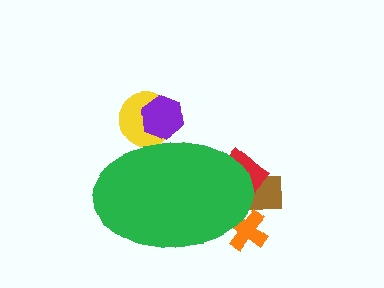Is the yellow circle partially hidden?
Yes, the yellow circle is partially hidden behind the green ellipse.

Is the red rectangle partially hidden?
Yes, the red rectangle is partially hidden behind the green ellipse.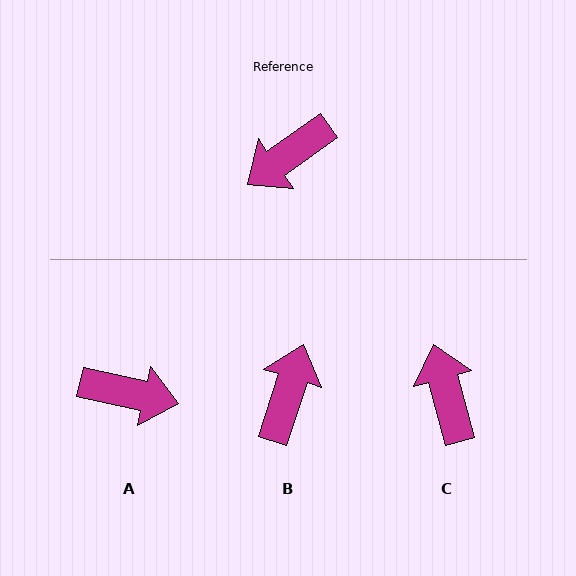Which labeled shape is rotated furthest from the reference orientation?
B, about 143 degrees away.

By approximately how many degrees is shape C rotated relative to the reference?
Approximately 110 degrees clockwise.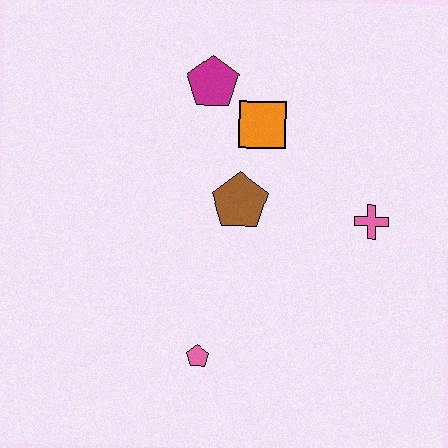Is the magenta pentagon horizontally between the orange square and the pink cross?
No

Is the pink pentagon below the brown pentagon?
Yes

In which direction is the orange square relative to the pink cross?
The orange square is to the left of the pink cross.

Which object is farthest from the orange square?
The pink pentagon is farthest from the orange square.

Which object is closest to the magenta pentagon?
The orange square is closest to the magenta pentagon.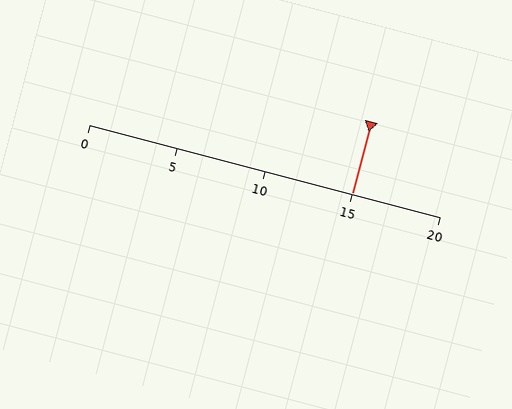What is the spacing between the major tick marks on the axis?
The major ticks are spaced 5 apart.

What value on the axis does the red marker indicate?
The marker indicates approximately 15.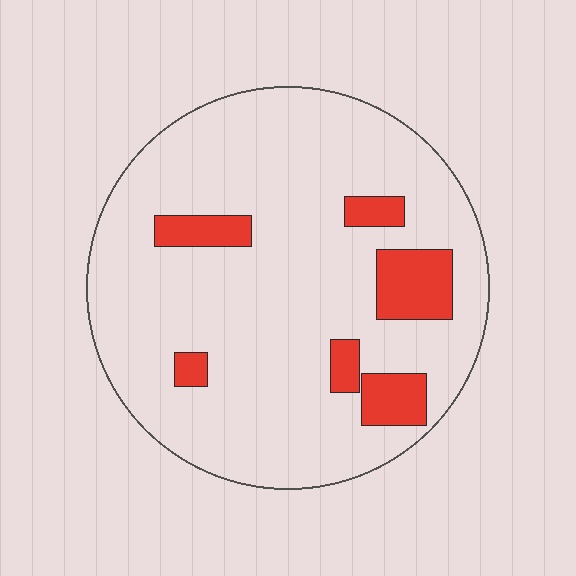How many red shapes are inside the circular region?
6.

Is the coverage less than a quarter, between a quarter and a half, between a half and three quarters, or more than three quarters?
Less than a quarter.